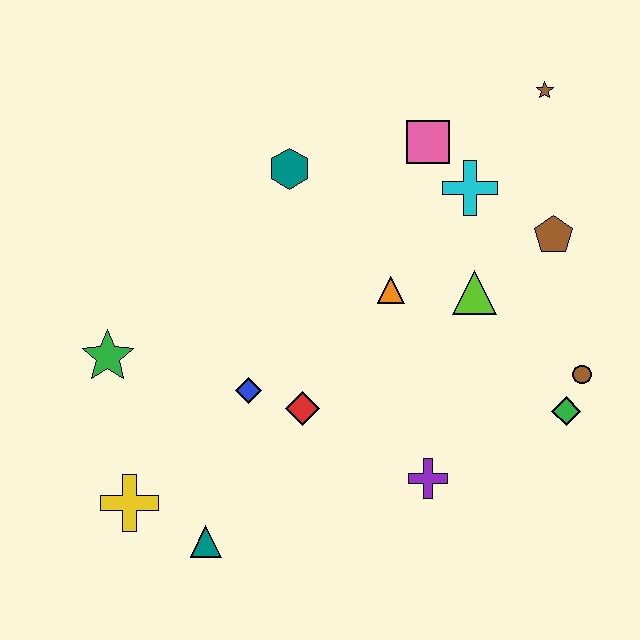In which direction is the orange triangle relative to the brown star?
The orange triangle is below the brown star.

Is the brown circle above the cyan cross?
No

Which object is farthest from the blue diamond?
The brown star is farthest from the blue diamond.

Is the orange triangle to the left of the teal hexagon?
No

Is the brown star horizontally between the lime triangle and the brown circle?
Yes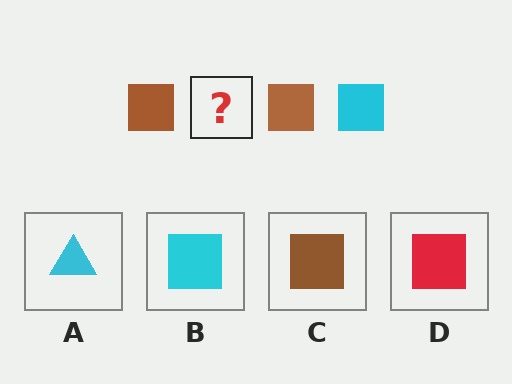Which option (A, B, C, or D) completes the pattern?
B.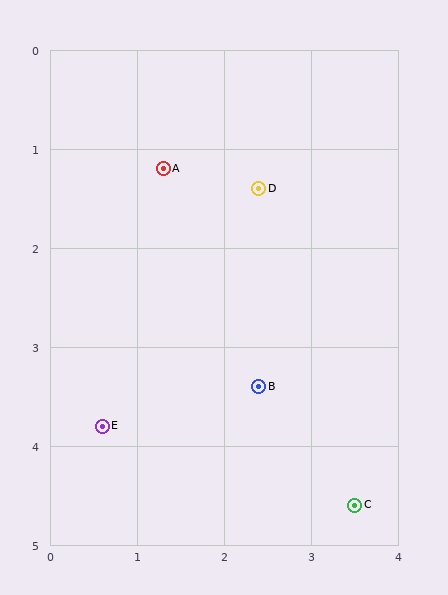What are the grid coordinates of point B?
Point B is at approximately (2.4, 3.4).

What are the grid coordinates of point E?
Point E is at approximately (0.6, 3.8).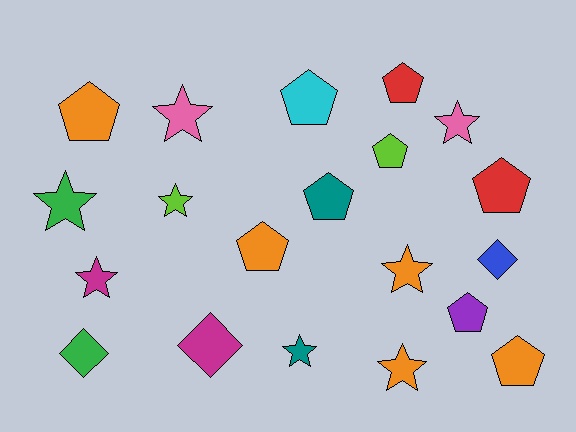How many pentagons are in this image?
There are 9 pentagons.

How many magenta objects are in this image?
There are 2 magenta objects.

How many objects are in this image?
There are 20 objects.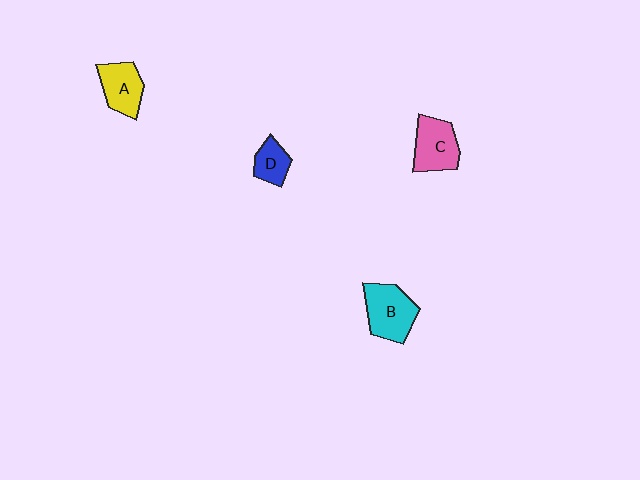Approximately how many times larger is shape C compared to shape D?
Approximately 1.7 times.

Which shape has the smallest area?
Shape D (blue).